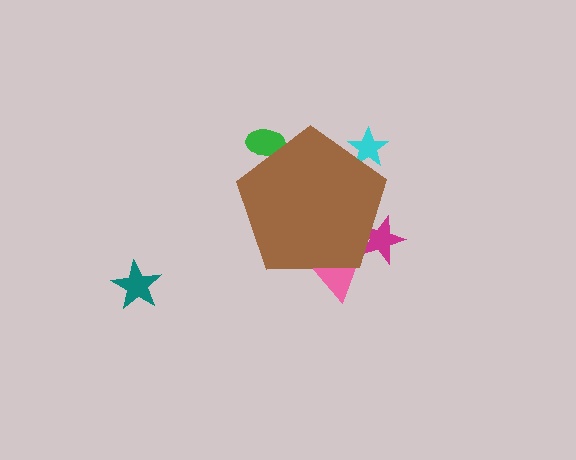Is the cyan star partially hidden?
Yes, the cyan star is partially hidden behind the brown pentagon.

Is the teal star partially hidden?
No, the teal star is fully visible.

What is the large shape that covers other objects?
A brown pentagon.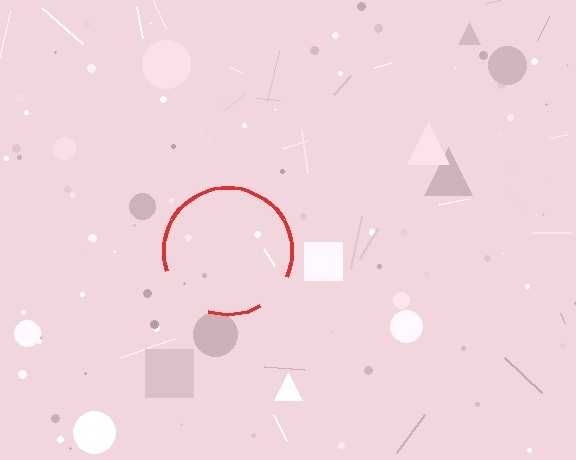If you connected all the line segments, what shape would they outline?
They would outline a circle.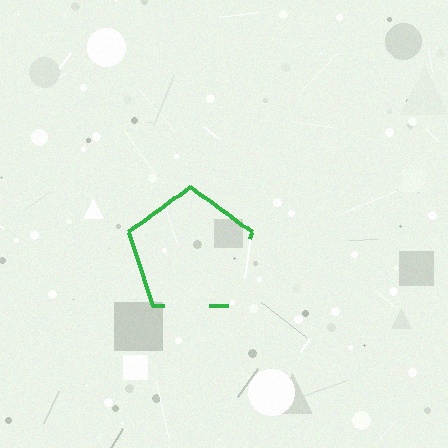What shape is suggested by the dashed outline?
The dashed outline suggests a pentagon.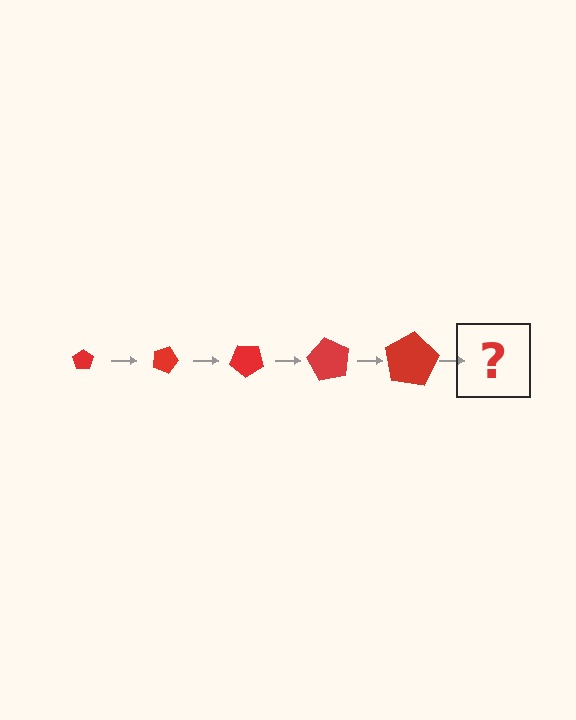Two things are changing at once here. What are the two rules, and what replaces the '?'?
The two rules are that the pentagon grows larger each step and it rotates 20 degrees each step. The '?' should be a pentagon, larger than the previous one and rotated 100 degrees from the start.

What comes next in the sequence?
The next element should be a pentagon, larger than the previous one and rotated 100 degrees from the start.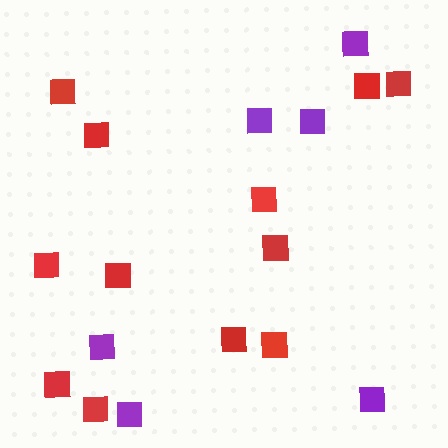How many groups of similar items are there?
There are 2 groups: one group of purple squares (6) and one group of red squares (12).